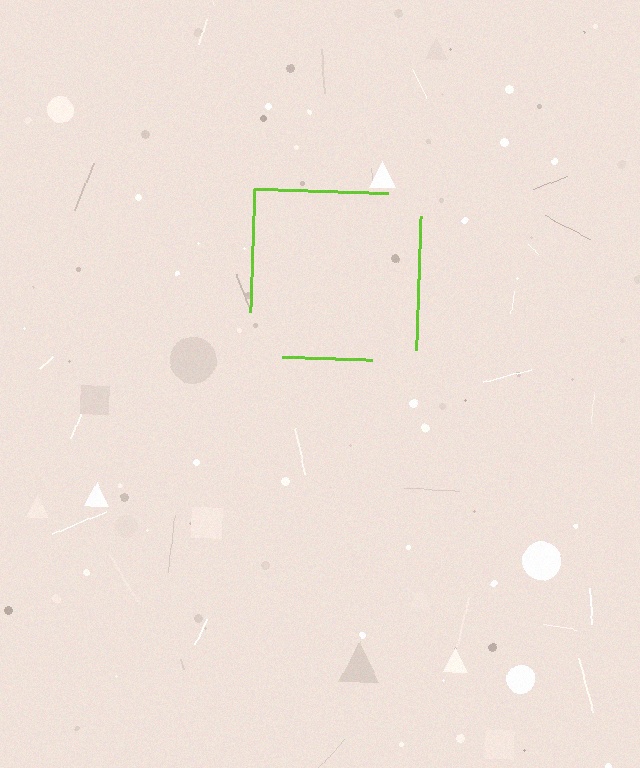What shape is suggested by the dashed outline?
The dashed outline suggests a square.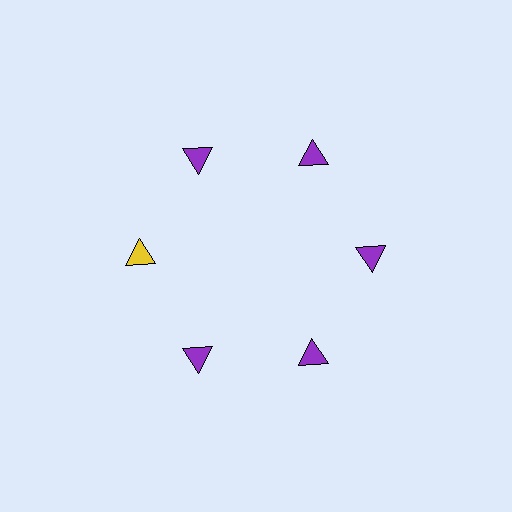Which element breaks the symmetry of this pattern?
The yellow triangle at roughly the 9 o'clock position breaks the symmetry. All other shapes are purple triangles.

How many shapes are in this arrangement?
There are 6 shapes arranged in a ring pattern.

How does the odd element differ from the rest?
It has a different color: yellow instead of purple.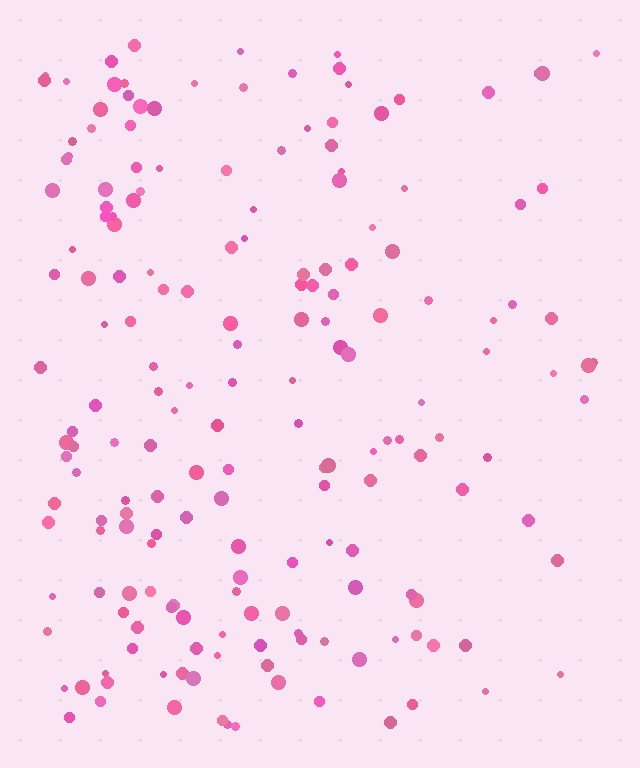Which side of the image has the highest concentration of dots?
The left.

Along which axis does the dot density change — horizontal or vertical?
Horizontal.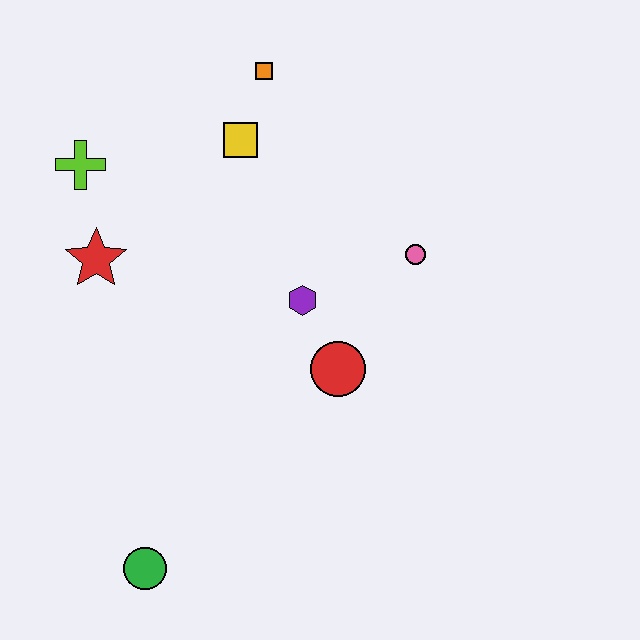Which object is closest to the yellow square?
The orange square is closest to the yellow square.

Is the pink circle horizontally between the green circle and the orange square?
No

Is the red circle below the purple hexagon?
Yes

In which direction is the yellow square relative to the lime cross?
The yellow square is to the right of the lime cross.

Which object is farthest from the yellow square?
The green circle is farthest from the yellow square.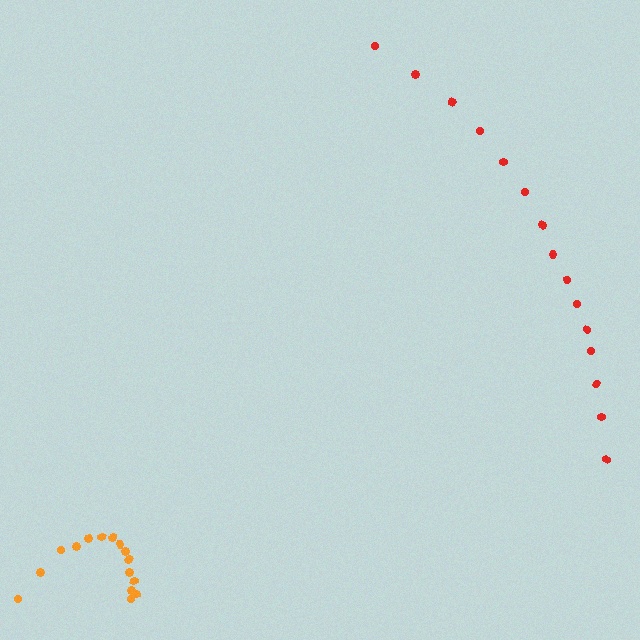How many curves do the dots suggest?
There are 2 distinct paths.